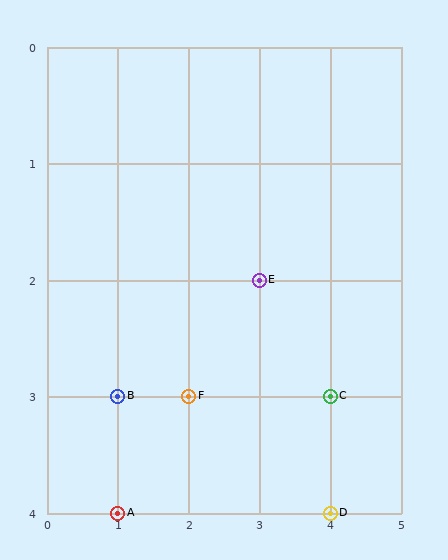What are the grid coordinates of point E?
Point E is at grid coordinates (3, 2).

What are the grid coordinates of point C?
Point C is at grid coordinates (4, 3).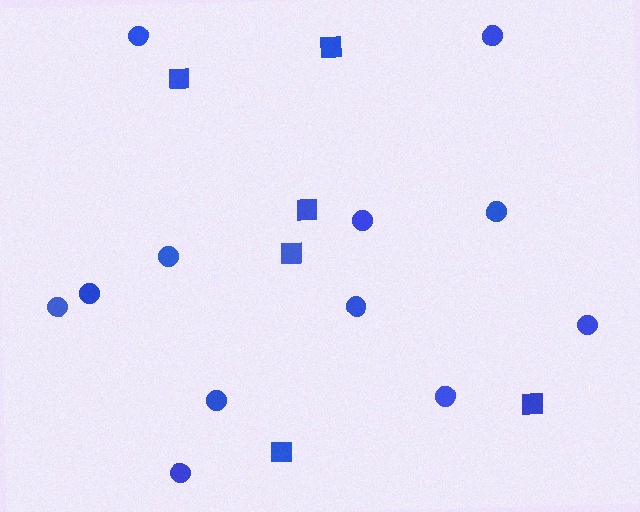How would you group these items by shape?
There are 2 groups: one group of squares (6) and one group of circles (12).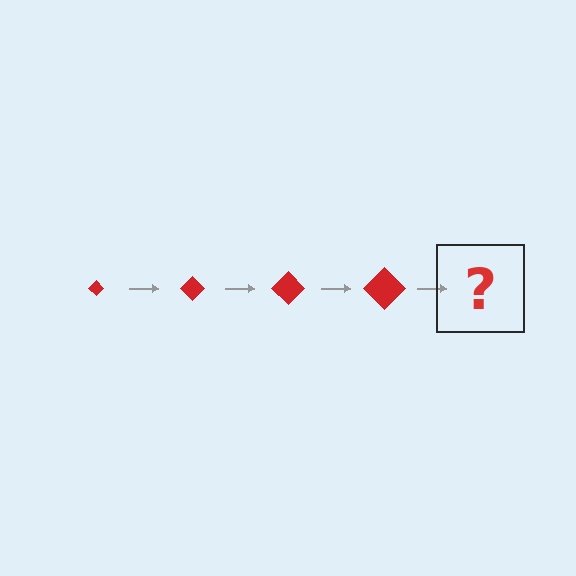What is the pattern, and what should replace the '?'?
The pattern is that the diamond gets progressively larger each step. The '?' should be a red diamond, larger than the previous one.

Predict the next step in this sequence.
The next step is a red diamond, larger than the previous one.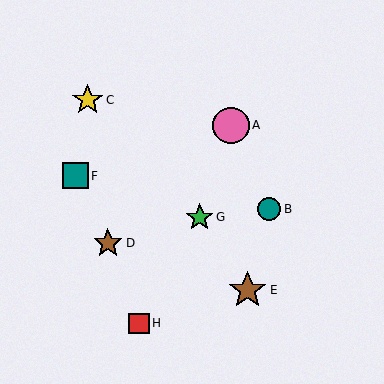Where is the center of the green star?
The center of the green star is at (200, 218).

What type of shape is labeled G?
Shape G is a green star.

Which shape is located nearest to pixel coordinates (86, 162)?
The teal square (labeled F) at (75, 176) is nearest to that location.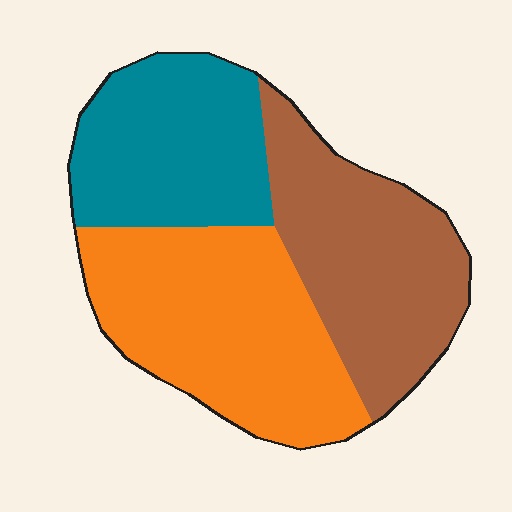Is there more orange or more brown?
Orange.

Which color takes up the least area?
Teal, at roughly 30%.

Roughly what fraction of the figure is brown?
Brown covers about 35% of the figure.